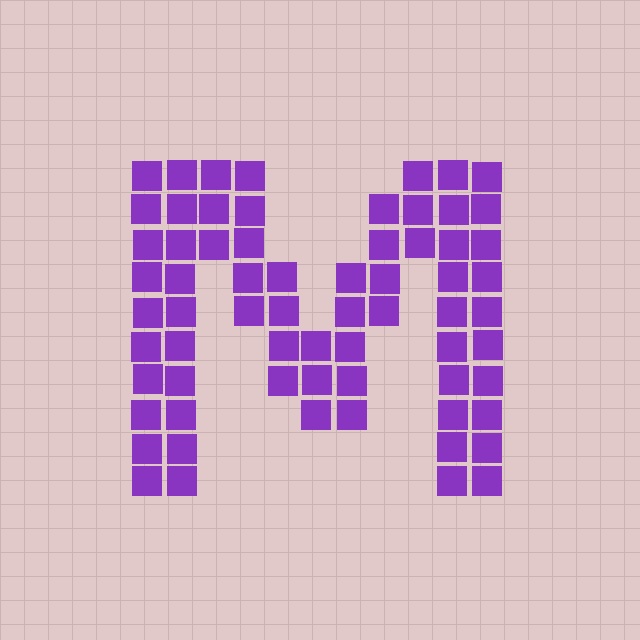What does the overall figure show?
The overall figure shows the letter M.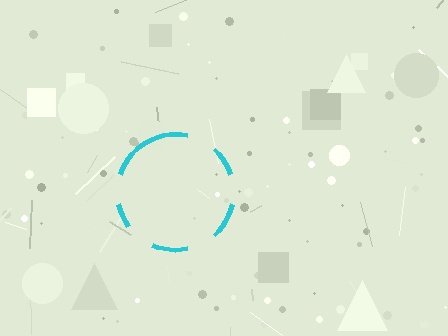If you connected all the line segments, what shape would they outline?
They would outline a circle.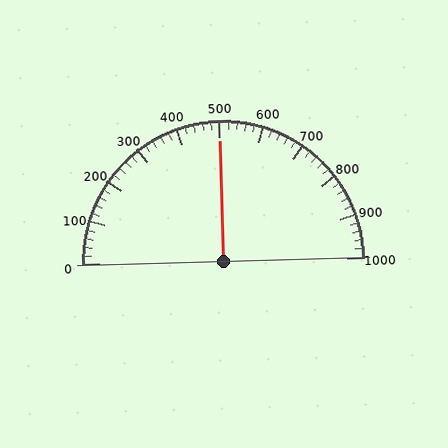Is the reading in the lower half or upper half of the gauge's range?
The reading is in the upper half of the range (0 to 1000).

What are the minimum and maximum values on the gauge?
The gauge ranges from 0 to 1000.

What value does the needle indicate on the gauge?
The needle indicates approximately 500.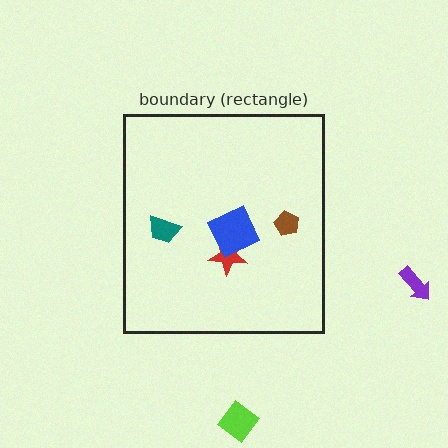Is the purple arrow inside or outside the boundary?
Outside.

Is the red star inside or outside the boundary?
Inside.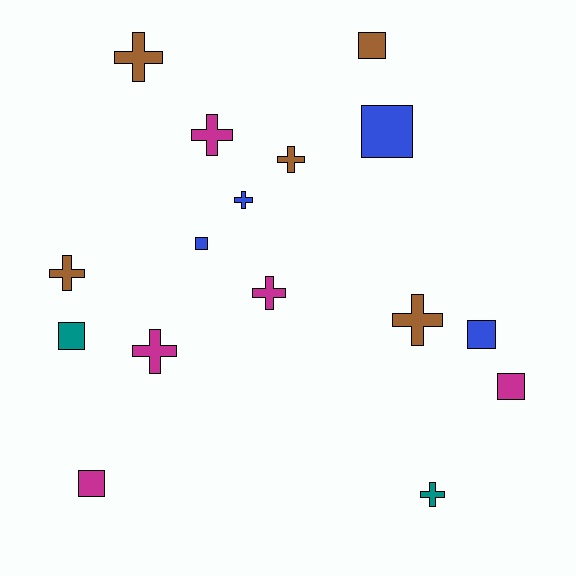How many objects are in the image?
There are 16 objects.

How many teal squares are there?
There is 1 teal square.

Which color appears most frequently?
Magenta, with 5 objects.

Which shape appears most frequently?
Cross, with 9 objects.